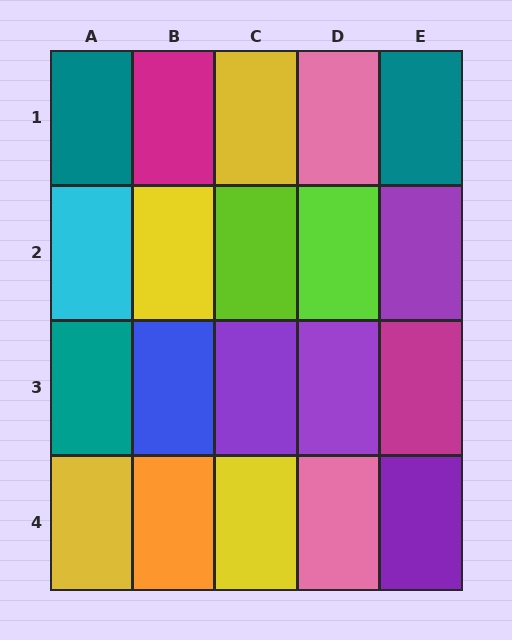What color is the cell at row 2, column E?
Purple.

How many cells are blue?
1 cell is blue.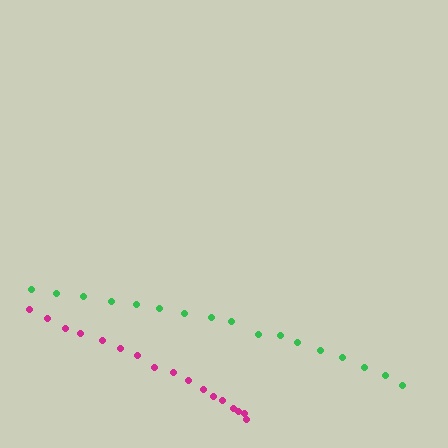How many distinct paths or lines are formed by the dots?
There are 2 distinct paths.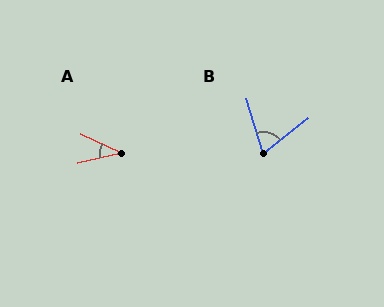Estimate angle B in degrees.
Approximately 69 degrees.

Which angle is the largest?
B, at approximately 69 degrees.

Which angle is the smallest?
A, at approximately 38 degrees.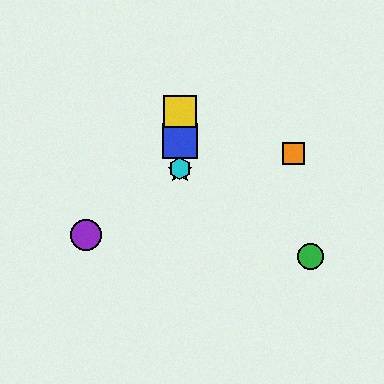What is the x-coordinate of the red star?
The red star is at x≈180.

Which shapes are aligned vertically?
The red star, the blue square, the yellow square, the cyan hexagon are aligned vertically.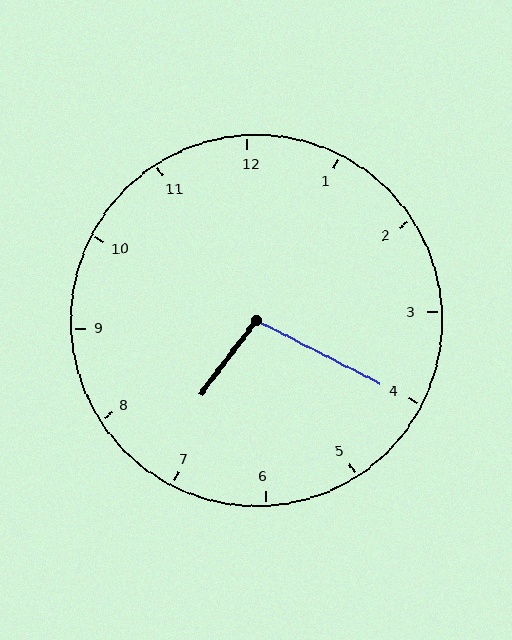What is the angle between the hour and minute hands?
Approximately 100 degrees.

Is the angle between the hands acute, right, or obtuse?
It is obtuse.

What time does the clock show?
7:20.